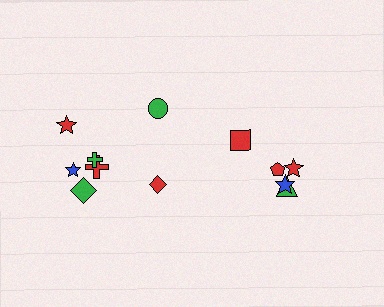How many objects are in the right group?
There are 5 objects.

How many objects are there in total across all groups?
There are 12 objects.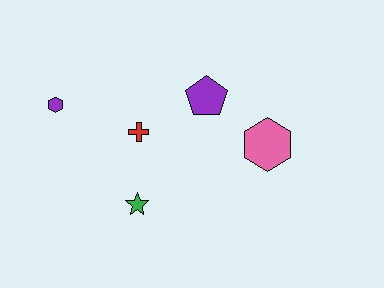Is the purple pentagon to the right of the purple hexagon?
Yes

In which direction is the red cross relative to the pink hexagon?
The red cross is to the left of the pink hexagon.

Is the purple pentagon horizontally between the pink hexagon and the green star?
Yes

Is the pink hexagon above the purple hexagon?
No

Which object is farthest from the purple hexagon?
The pink hexagon is farthest from the purple hexagon.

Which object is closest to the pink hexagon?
The purple pentagon is closest to the pink hexagon.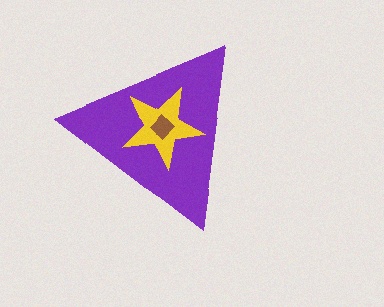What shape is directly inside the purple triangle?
The yellow star.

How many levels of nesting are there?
3.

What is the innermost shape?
The brown diamond.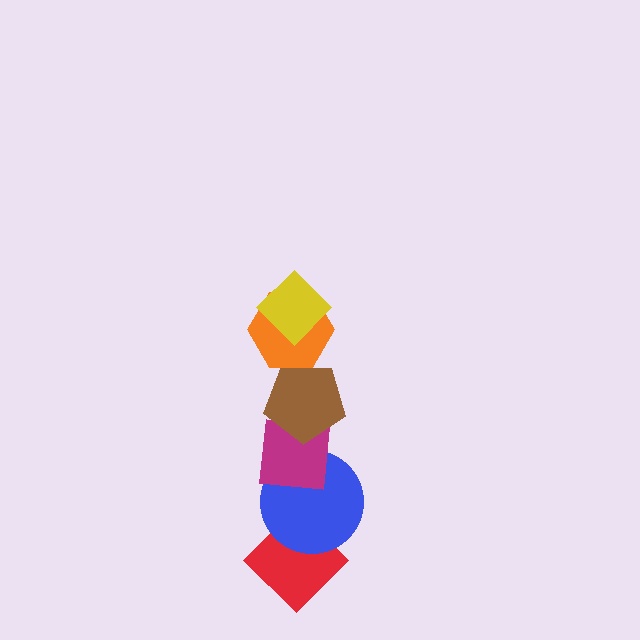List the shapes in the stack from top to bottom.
From top to bottom: the yellow diamond, the orange hexagon, the brown pentagon, the magenta square, the blue circle, the red diamond.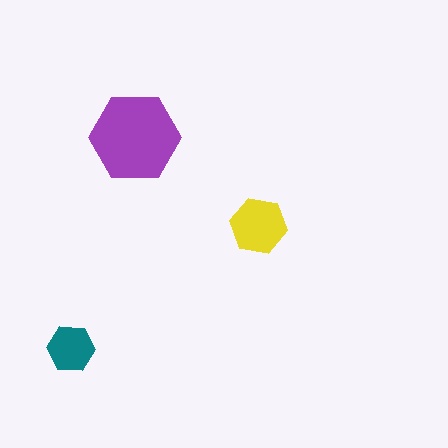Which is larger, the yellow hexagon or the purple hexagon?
The purple one.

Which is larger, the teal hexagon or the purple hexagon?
The purple one.